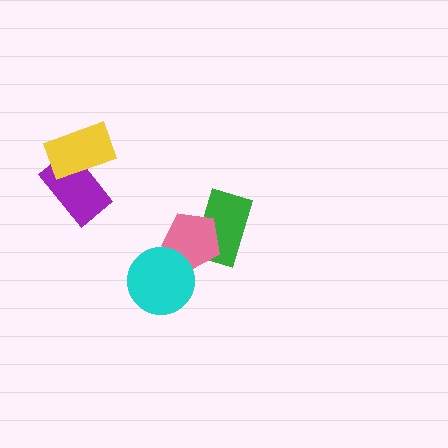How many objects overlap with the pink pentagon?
2 objects overlap with the pink pentagon.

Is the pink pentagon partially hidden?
Yes, it is partially covered by another shape.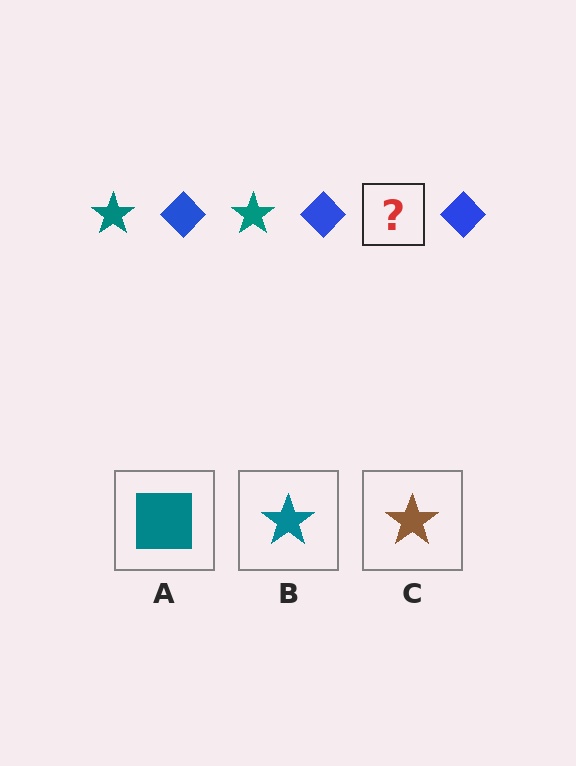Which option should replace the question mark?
Option B.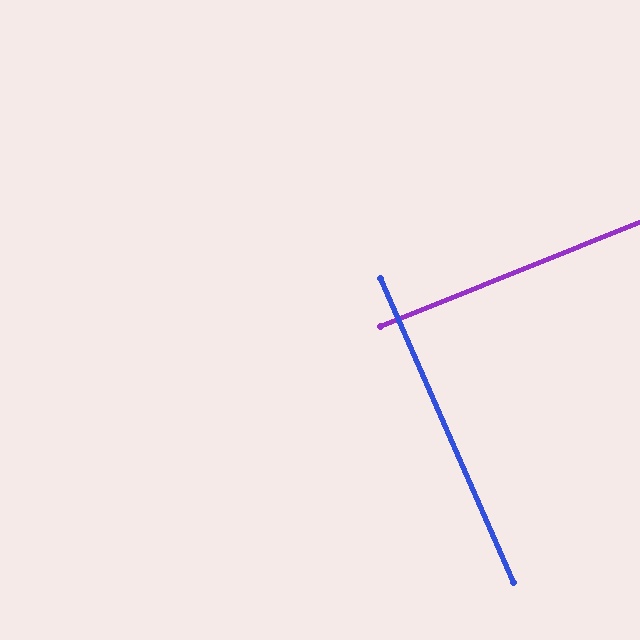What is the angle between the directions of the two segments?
Approximately 88 degrees.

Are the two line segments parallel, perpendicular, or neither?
Perpendicular — they meet at approximately 88°.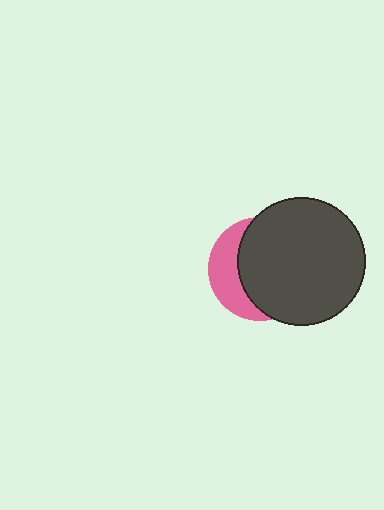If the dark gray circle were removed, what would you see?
You would see the complete pink circle.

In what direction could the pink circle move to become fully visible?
The pink circle could move left. That would shift it out from behind the dark gray circle entirely.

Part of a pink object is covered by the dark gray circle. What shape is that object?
It is a circle.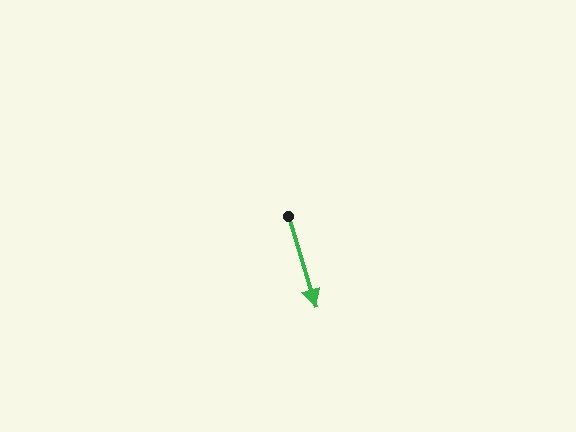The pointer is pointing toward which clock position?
Roughly 5 o'clock.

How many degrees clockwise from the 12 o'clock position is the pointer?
Approximately 163 degrees.